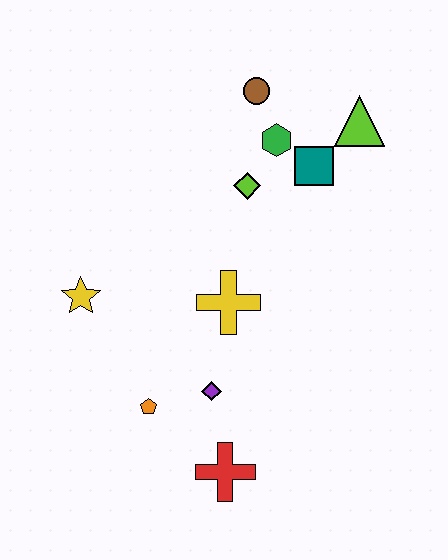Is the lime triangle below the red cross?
No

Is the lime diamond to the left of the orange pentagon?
No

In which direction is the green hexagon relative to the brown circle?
The green hexagon is below the brown circle.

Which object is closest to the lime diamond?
The green hexagon is closest to the lime diamond.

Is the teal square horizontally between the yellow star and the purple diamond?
No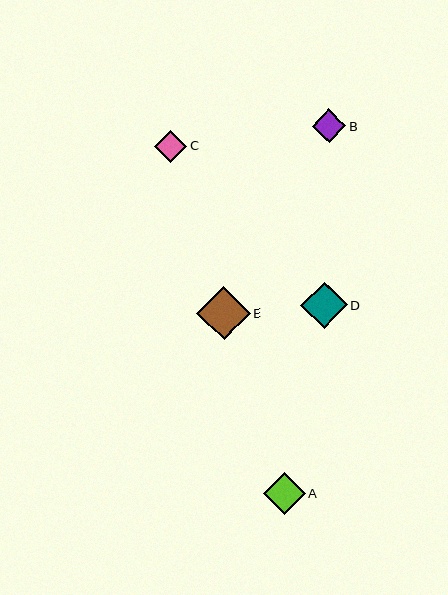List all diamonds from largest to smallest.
From largest to smallest: E, D, A, B, C.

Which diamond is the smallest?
Diamond C is the smallest with a size of approximately 32 pixels.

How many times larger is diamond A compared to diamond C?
Diamond A is approximately 1.3 times the size of diamond C.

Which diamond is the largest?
Diamond E is the largest with a size of approximately 53 pixels.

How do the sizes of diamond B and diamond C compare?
Diamond B and diamond C are approximately the same size.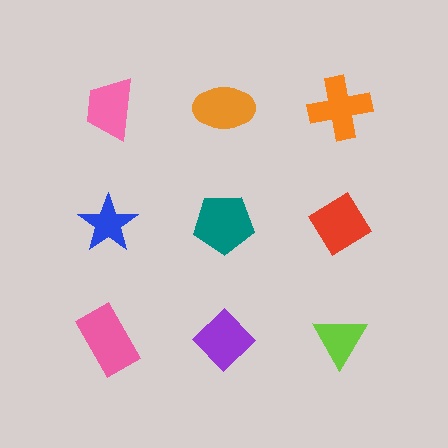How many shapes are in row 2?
3 shapes.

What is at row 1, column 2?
An orange ellipse.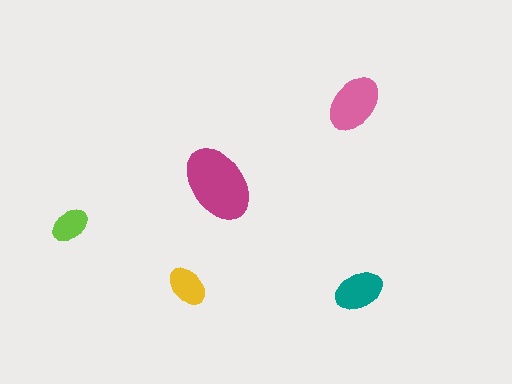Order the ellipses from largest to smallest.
the magenta one, the pink one, the teal one, the yellow one, the lime one.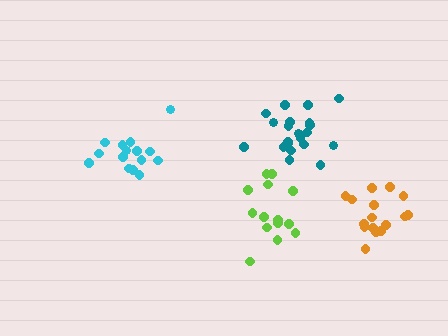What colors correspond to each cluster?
The clusters are colored: lime, orange, teal, cyan.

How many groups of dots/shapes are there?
There are 4 groups.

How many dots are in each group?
Group 1: 15 dots, Group 2: 16 dots, Group 3: 21 dots, Group 4: 15 dots (67 total).